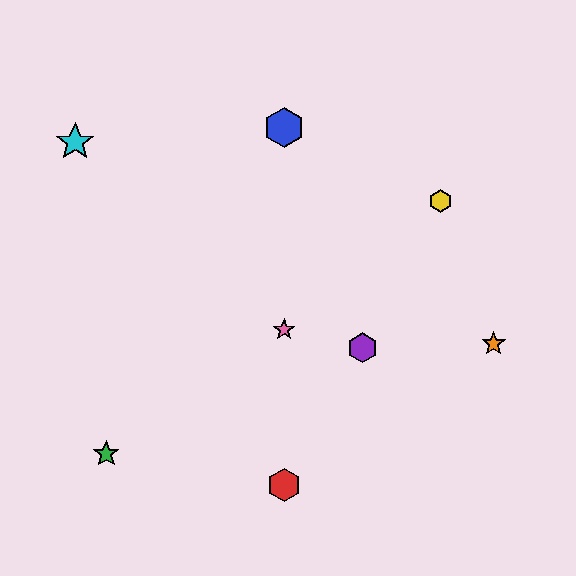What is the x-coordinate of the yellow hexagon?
The yellow hexagon is at x≈441.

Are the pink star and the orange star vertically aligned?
No, the pink star is at x≈284 and the orange star is at x≈494.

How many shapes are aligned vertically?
3 shapes (the red hexagon, the blue hexagon, the pink star) are aligned vertically.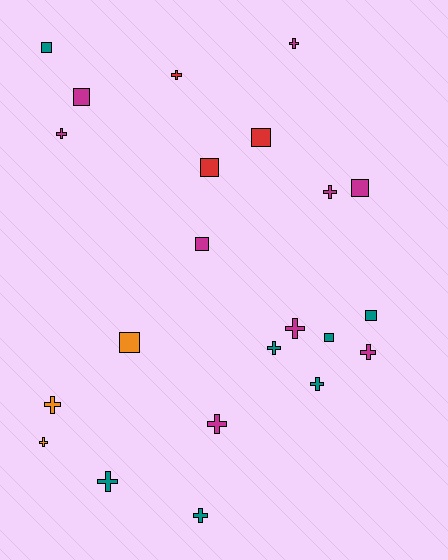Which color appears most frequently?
Magenta, with 9 objects.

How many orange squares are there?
There is 1 orange square.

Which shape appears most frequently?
Cross, with 13 objects.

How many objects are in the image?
There are 22 objects.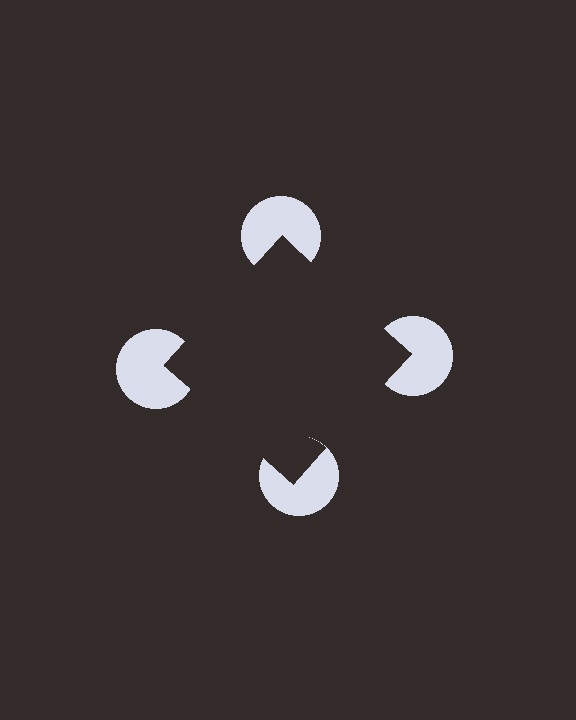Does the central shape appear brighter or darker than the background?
It typically appears slightly darker than the background, even though no actual brightness change is drawn.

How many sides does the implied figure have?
4 sides.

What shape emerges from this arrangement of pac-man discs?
An illusory square — its edges are inferred from the aligned wedge cuts in the pac-man discs, not physically drawn.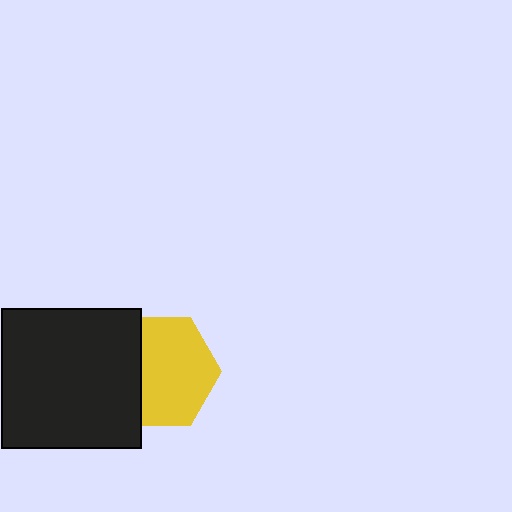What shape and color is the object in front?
The object in front is a black square.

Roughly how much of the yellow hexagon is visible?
Most of it is visible (roughly 68%).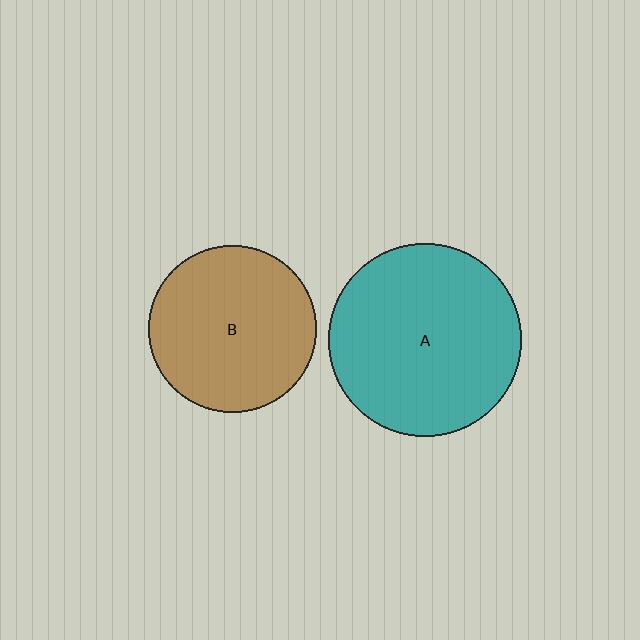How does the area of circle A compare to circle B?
Approximately 1.3 times.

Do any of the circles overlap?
No, none of the circles overlap.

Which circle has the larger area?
Circle A (teal).